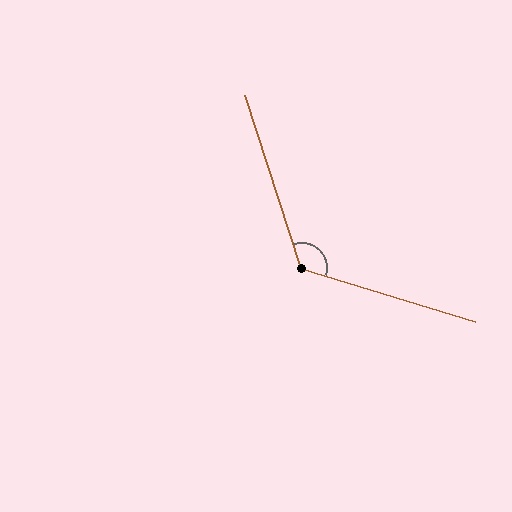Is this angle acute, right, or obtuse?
It is obtuse.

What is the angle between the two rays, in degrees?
Approximately 125 degrees.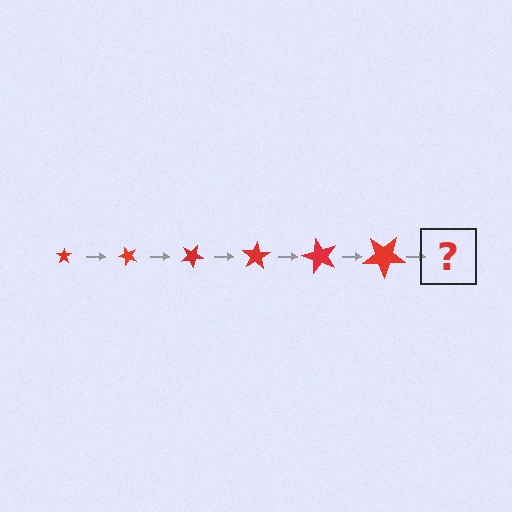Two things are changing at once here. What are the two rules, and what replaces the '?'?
The two rules are that the star grows larger each step and it rotates 50 degrees each step. The '?' should be a star, larger than the previous one and rotated 300 degrees from the start.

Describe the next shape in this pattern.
It should be a star, larger than the previous one and rotated 300 degrees from the start.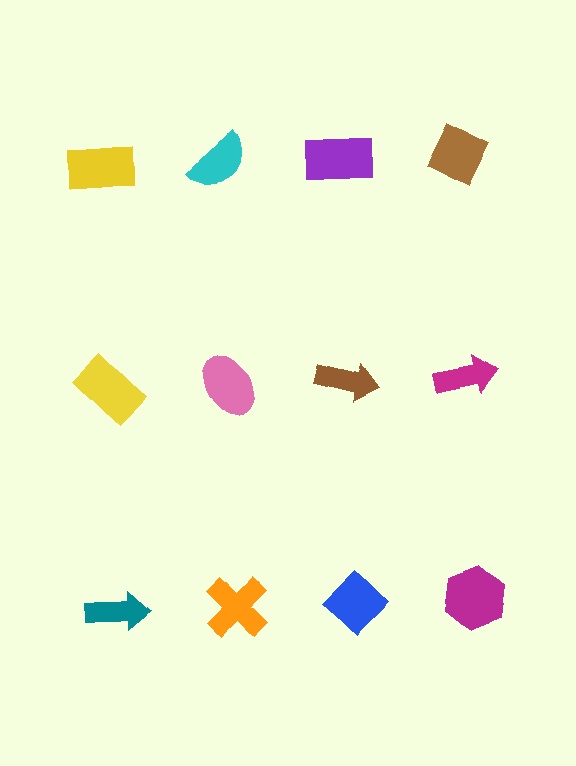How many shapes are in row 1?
4 shapes.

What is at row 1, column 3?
A purple rectangle.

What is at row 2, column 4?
A magenta arrow.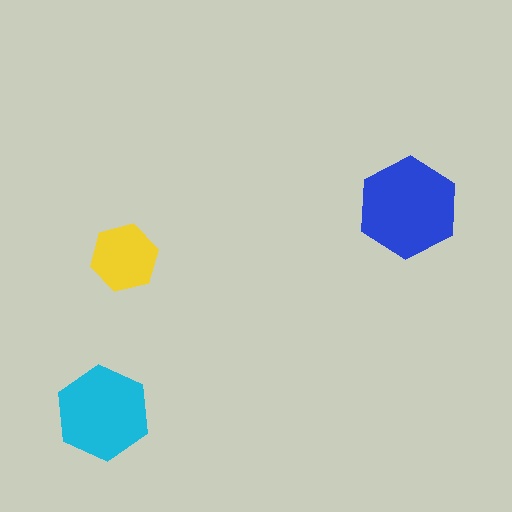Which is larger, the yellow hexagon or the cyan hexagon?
The cyan one.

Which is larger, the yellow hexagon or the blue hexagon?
The blue one.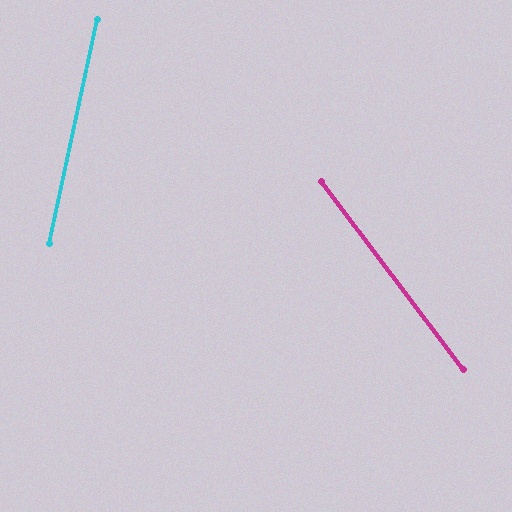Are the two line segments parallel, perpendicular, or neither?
Neither parallel nor perpendicular — they differ by about 49°.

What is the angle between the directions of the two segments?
Approximately 49 degrees.